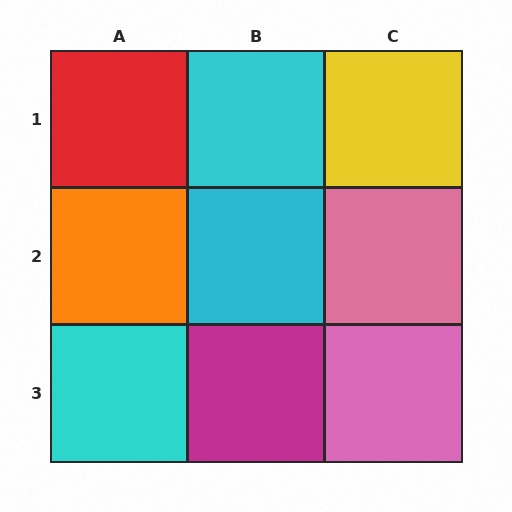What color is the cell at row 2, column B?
Cyan.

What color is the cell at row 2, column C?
Pink.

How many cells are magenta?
1 cell is magenta.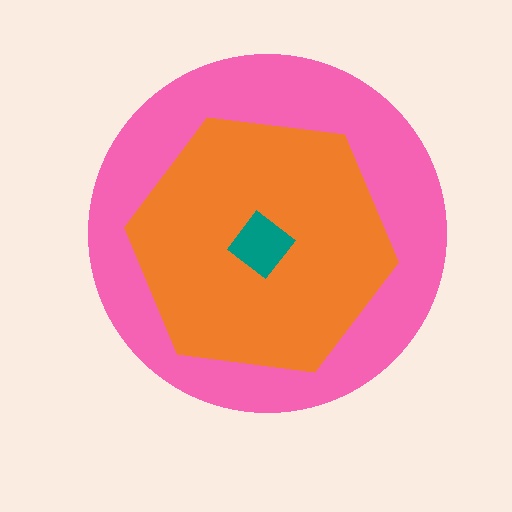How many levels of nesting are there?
3.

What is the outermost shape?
The pink circle.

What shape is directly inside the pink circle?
The orange hexagon.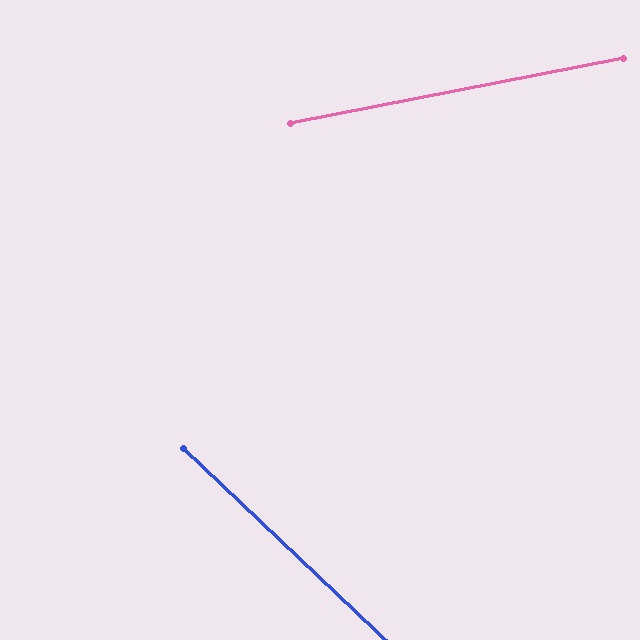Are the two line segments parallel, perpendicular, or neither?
Neither parallel nor perpendicular — they differ by about 55°.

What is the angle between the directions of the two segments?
Approximately 55 degrees.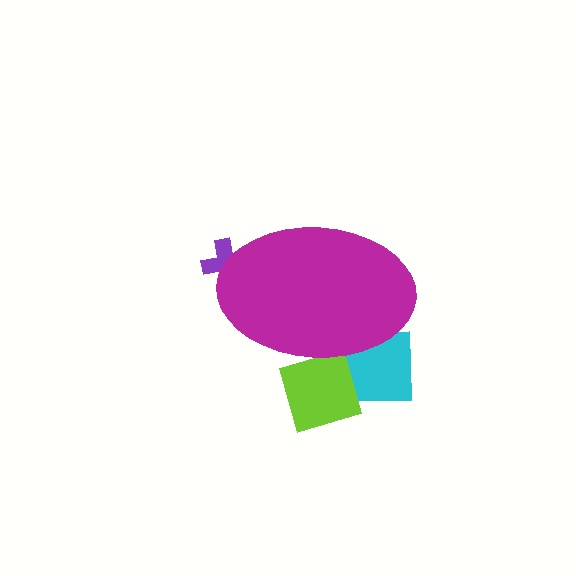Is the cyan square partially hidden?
Yes, the cyan square is partially hidden behind the magenta ellipse.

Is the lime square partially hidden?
Yes, the lime square is partially hidden behind the magenta ellipse.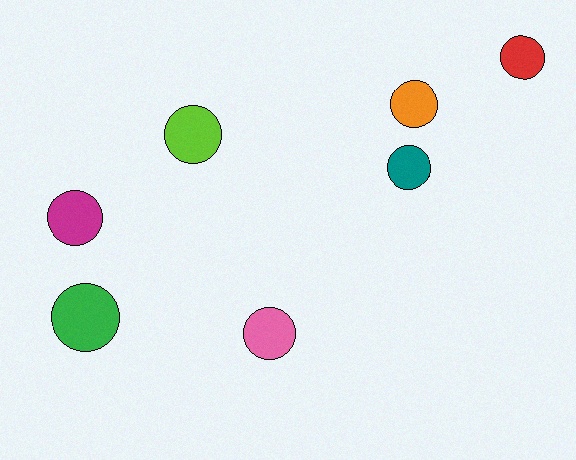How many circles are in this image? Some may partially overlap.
There are 7 circles.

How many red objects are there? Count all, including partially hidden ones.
There is 1 red object.